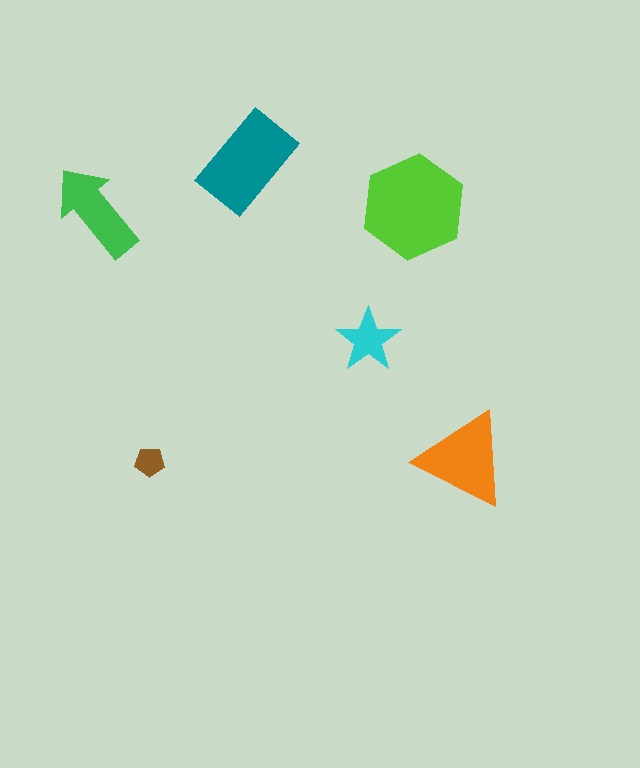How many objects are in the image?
There are 6 objects in the image.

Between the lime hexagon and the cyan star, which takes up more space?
The lime hexagon.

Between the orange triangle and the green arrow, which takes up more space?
The orange triangle.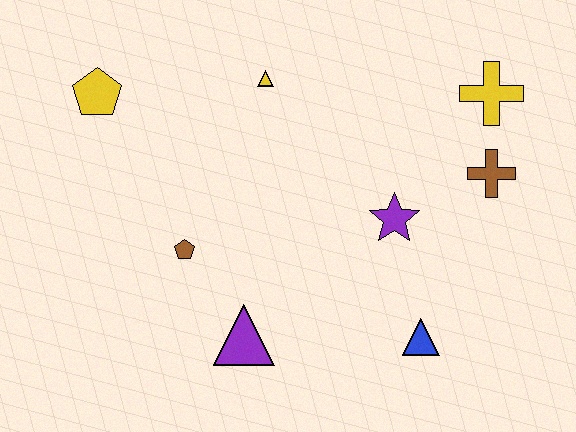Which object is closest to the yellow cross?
The brown cross is closest to the yellow cross.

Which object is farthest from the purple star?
The yellow pentagon is farthest from the purple star.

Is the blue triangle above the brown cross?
No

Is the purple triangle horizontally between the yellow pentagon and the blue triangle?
Yes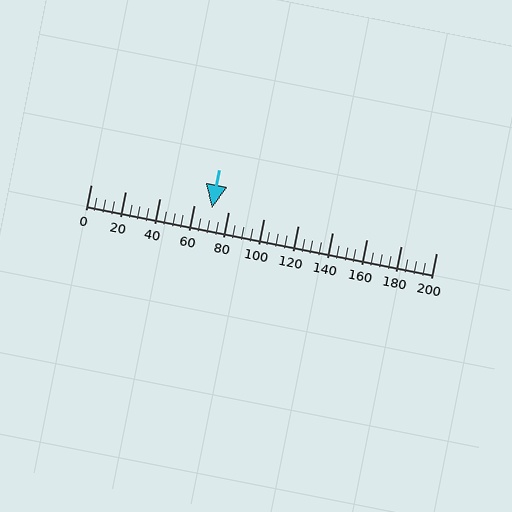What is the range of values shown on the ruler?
The ruler shows values from 0 to 200.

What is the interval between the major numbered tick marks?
The major tick marks are spaced 20 units apart.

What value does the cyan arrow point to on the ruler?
The cyan arrow points to approximately 70.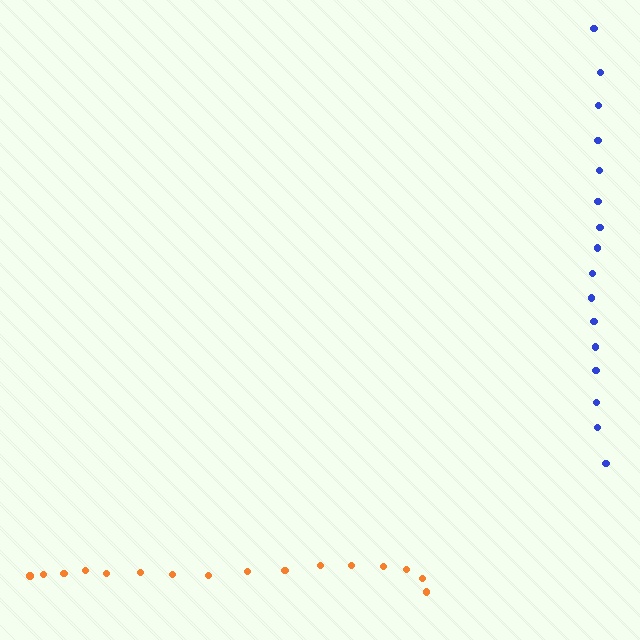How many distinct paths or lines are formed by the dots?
There are 2 distinct paths.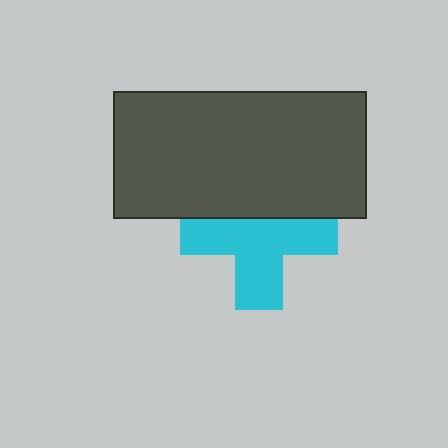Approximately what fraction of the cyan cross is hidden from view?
Roughly 36% of the cyan cross is hidden behind the dark gray rectangle.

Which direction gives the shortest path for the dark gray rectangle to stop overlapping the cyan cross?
Moving up gives the shortest separation.